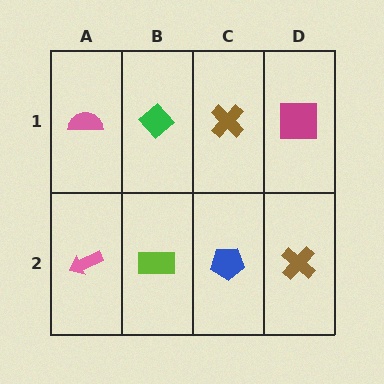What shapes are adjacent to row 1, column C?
A blue pentagon (row 2, column C), a green diamond (row 1, column B), a magenta square (row 1, column D).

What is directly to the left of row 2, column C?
A lime rectangle.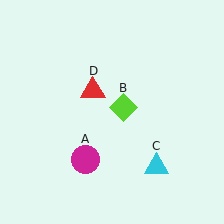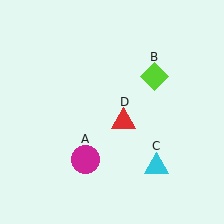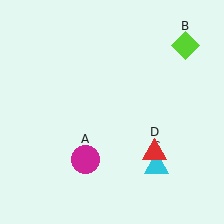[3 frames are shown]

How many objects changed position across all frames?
2 objects changed position: lime diamond (object B), red triangle (object D).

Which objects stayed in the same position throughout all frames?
Magenta circle (object A) and cyan triangle (object C) remained stationary.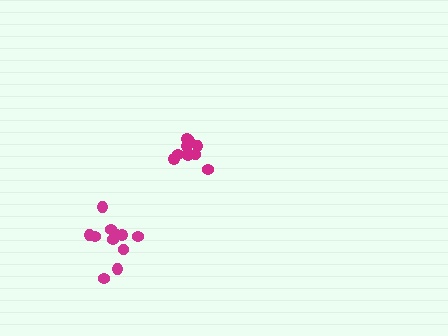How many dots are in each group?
Group 1: 10 dots, Group 2: 11 dots (21 total).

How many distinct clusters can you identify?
There are 2 distinct clusters.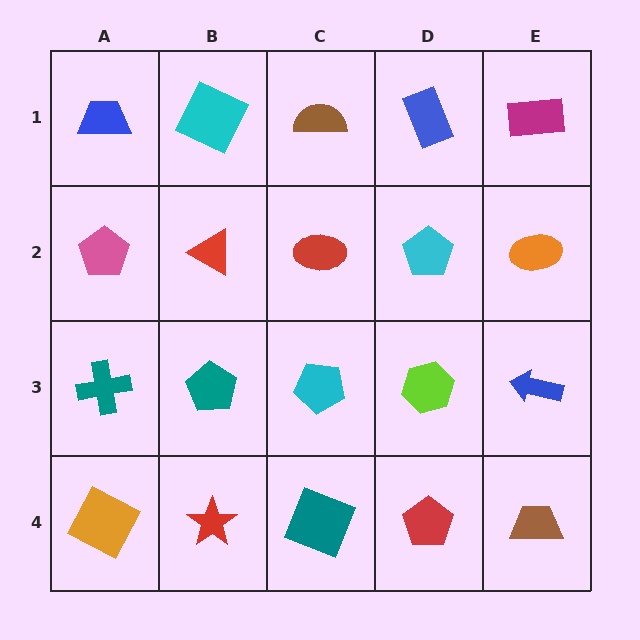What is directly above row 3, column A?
A pink pentagon.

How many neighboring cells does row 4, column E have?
2.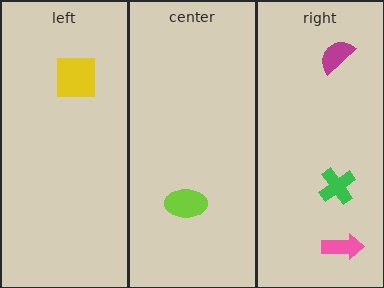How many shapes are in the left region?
1.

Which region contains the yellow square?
The left region.